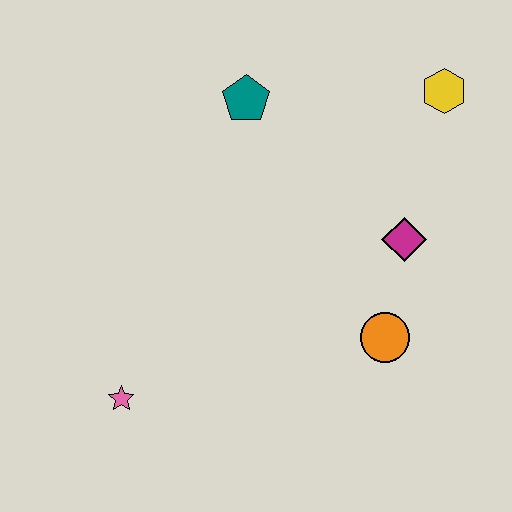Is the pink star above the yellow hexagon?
No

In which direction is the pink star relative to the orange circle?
The pink star is to the left of the orange circle.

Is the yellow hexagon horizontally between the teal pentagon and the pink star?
No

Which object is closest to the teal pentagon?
The yellow hexagon is closest to the teal pentagon.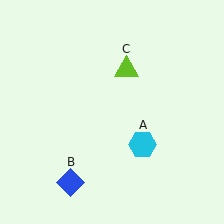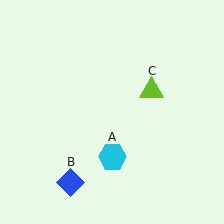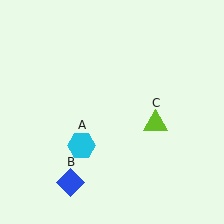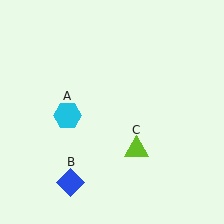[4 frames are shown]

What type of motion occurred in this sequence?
The cyan hexagon (object A), lime triangle (object C) rotated clockwise around the center of the scene.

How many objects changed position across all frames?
2 objects changed position: cyan hexagon (object A), lime triangle (object C).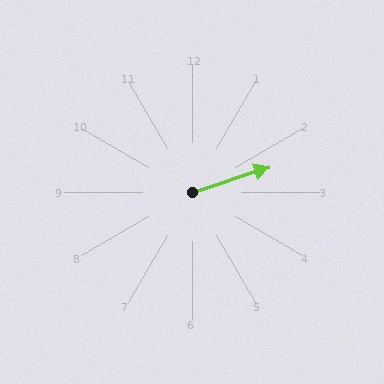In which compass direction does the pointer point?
East.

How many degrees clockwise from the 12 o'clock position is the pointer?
Approximately 72 degrees.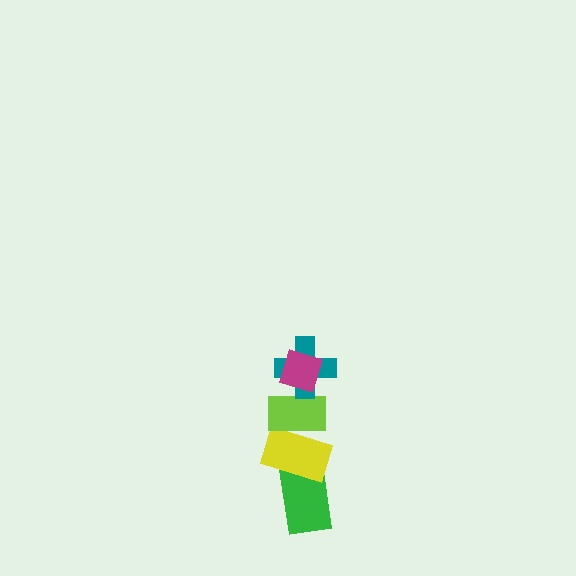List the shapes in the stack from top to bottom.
From top to bottom: the magenta diamond, the teal cross, the lime rectangle, the yellow rectangle, the green rectangle.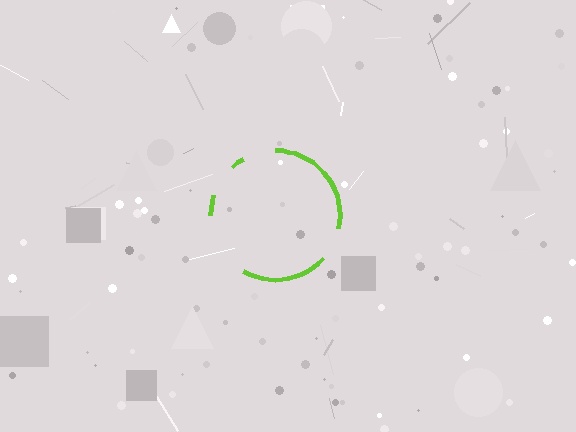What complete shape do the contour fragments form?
The contour fragments form a circle.